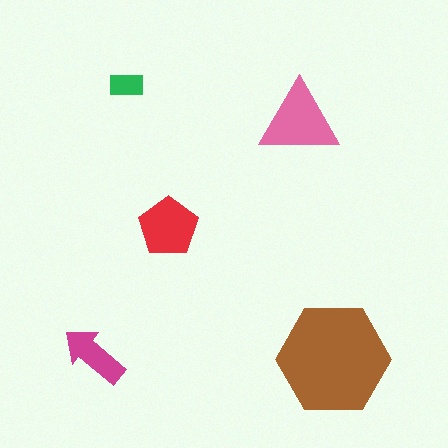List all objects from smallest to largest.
The green rectangle, the magenta arrow, the red pentagon, the pink triangle, the brown hexagon.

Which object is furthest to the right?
The brown hexagon is rightmost.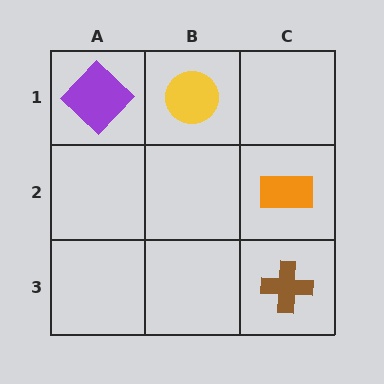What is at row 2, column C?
An orange rectangle.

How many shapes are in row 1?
2 shapes.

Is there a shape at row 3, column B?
No, that cell is empty.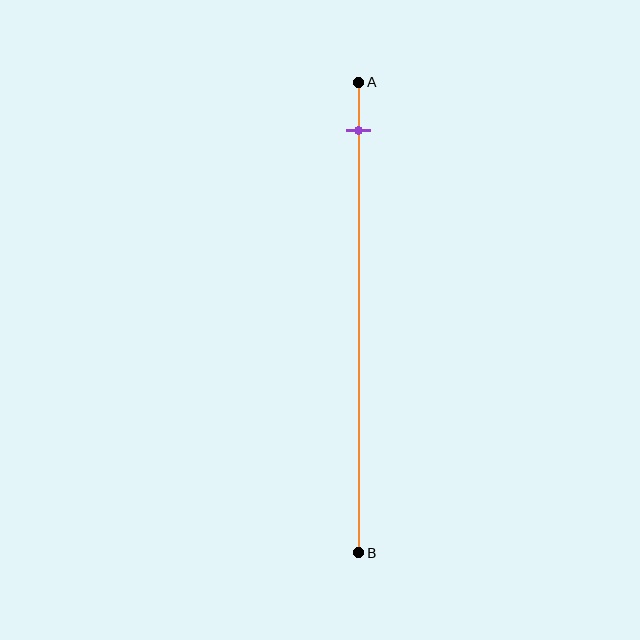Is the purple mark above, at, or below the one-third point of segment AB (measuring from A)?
The purple mark is above the one-third point of segment AB.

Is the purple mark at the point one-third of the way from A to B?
No, the mark is at about 10% from A, not at the 33% one-third point.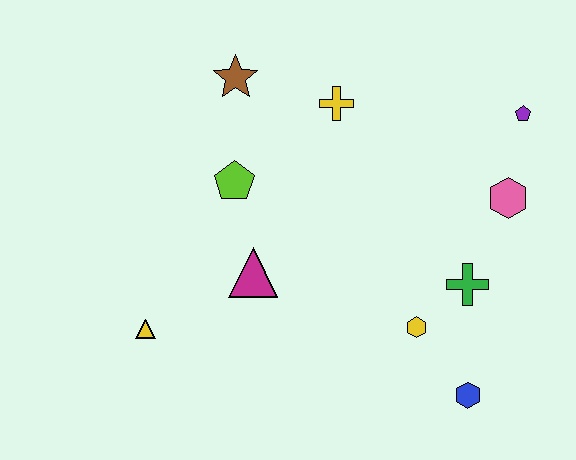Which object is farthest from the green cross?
The yellow triangle is farthest from the green cross.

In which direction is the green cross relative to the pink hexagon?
The green cross is below the pink hexagon.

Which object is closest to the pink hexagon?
The purple pentagon is closest to the pink hexagon.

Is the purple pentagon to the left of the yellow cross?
No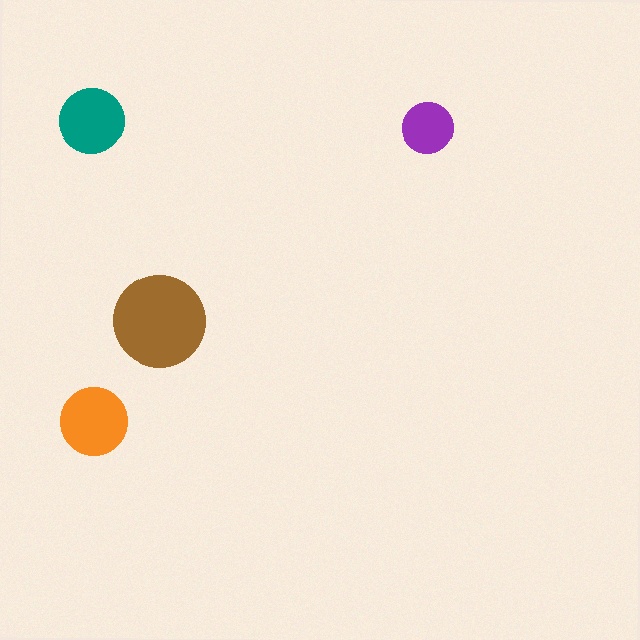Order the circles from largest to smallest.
the brown one, the orange one, the teal one, the purple one.